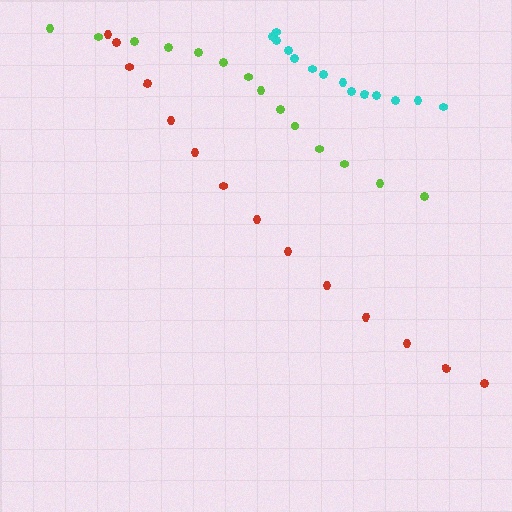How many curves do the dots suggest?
There are 3 distinct paths.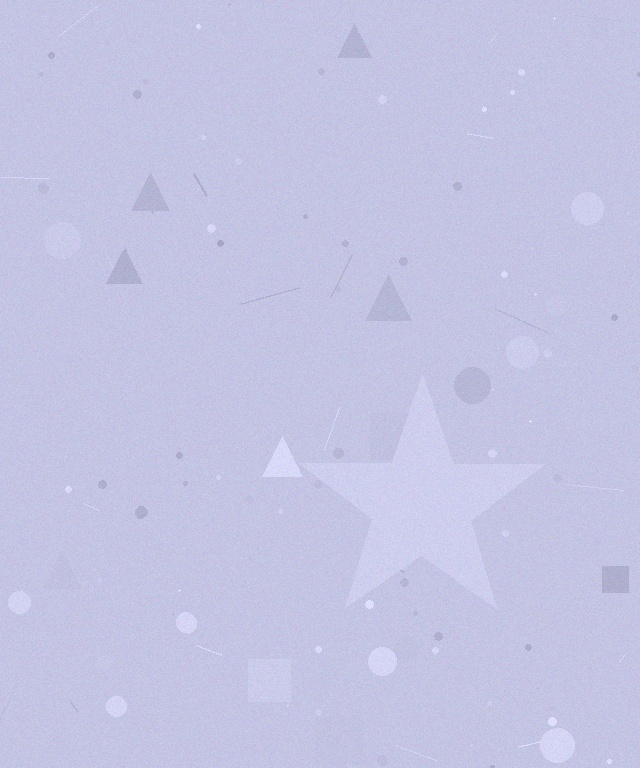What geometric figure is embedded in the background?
A star is embedded in the background.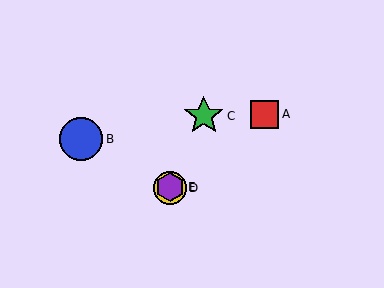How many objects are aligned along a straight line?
3 objects (C, D, E) are aligned along a straight line.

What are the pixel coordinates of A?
Object A is at (265, 114).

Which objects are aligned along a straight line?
Objects C, D, E are aligned along a straight line.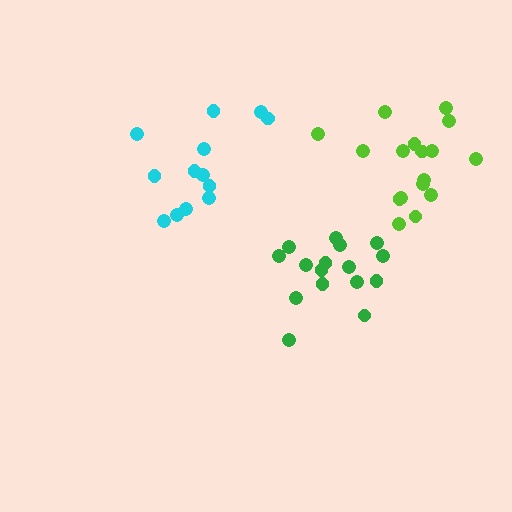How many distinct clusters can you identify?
There are 3 distinct clusters.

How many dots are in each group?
Group 1: 16 dots, Group 2: 17 dots, Group 3: 13 dots (46 total).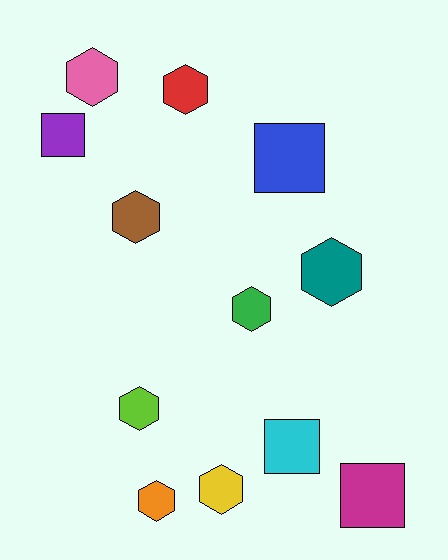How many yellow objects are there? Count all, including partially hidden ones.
There is 1 yellow object.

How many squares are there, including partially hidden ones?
There are 4 squares.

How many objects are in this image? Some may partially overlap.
There are 12 objects.